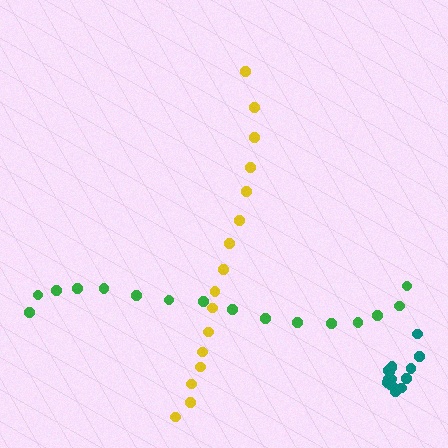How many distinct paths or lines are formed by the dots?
There are 3 distinct paths.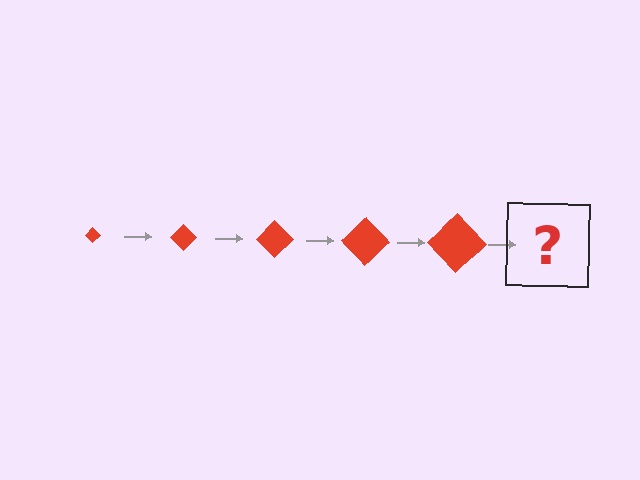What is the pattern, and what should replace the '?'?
The pattern is that the diamond gets progressively larger each step. The '?' should be a red diamond, larger than the previous one.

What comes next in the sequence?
The next element should be a red diamond, larger than the previous one.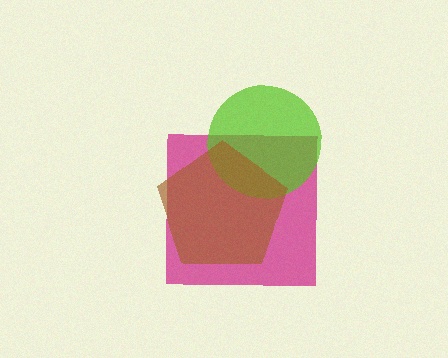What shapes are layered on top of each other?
The layered shapes are: a magenta square, a lime circle, a brown pentagon.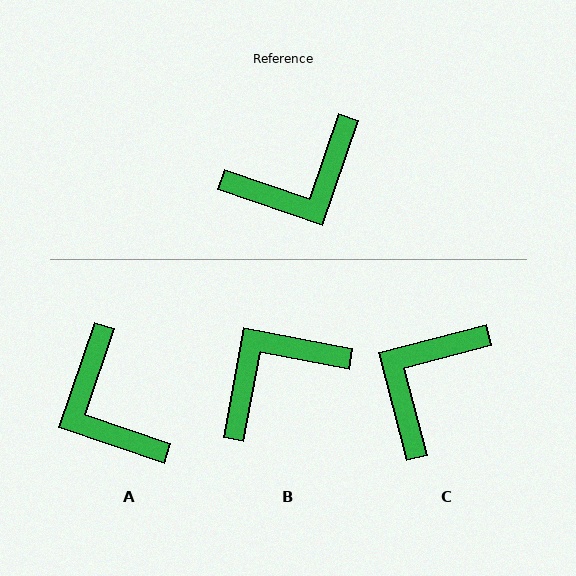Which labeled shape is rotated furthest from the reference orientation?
B, about 172 degrees away.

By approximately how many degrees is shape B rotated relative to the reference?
Approximately 172 degrees clockwise.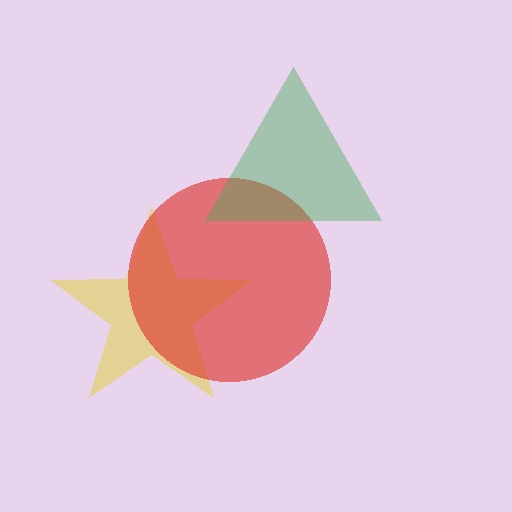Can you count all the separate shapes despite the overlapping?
Yes, there are 3 separate shapes.